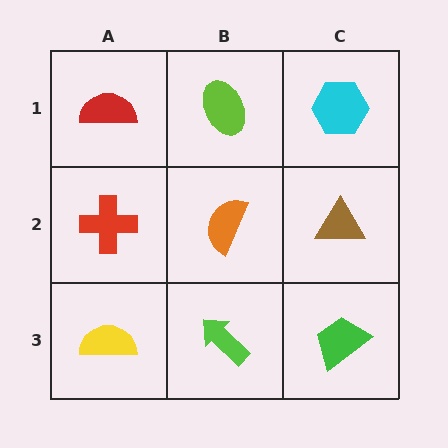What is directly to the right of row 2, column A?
An orange semicircle.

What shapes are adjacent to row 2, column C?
A cyan hexagon (row 1, column C), a green trapezoid (row 3, column C), an orange semicircle (row 2, column B).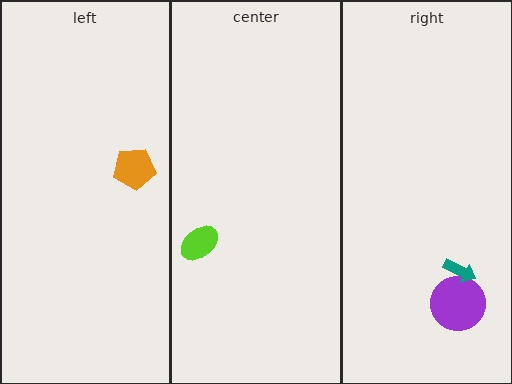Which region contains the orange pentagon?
The left region.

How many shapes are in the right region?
2.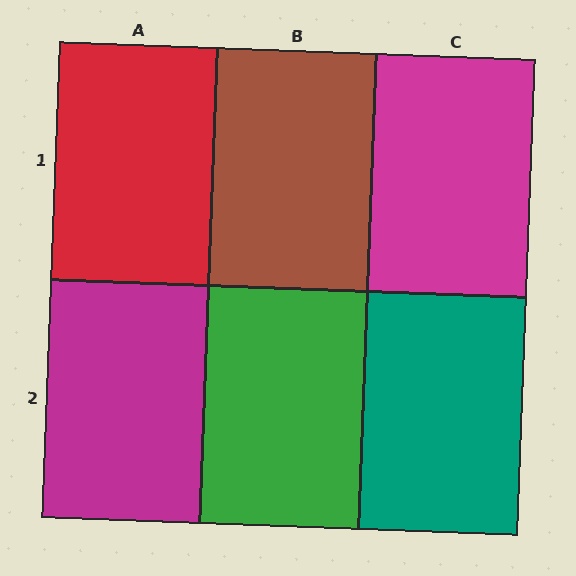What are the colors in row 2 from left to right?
Magenta, green, teal.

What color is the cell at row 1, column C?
Magenta.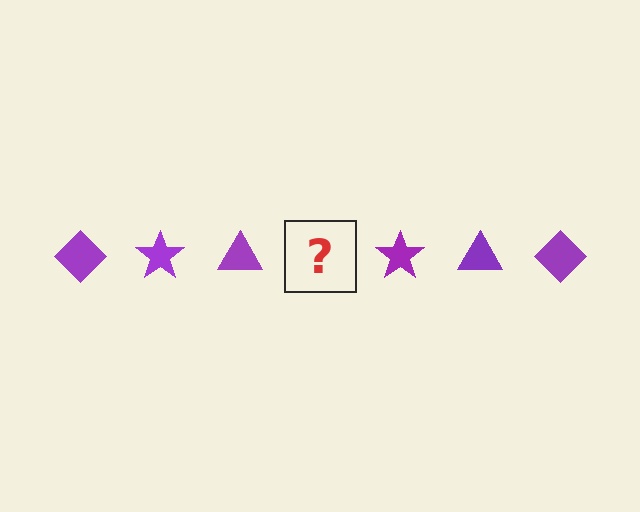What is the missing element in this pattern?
The missing element is a purple diamond.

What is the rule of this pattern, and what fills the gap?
The rule is that the pattern cycles through diamond, star, triangle shapes in purple. The gap should be filled with a purple diamond.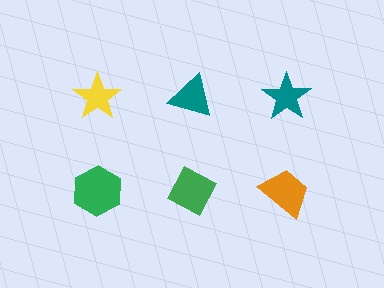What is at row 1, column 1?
A yellow star.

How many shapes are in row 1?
3 shapes.